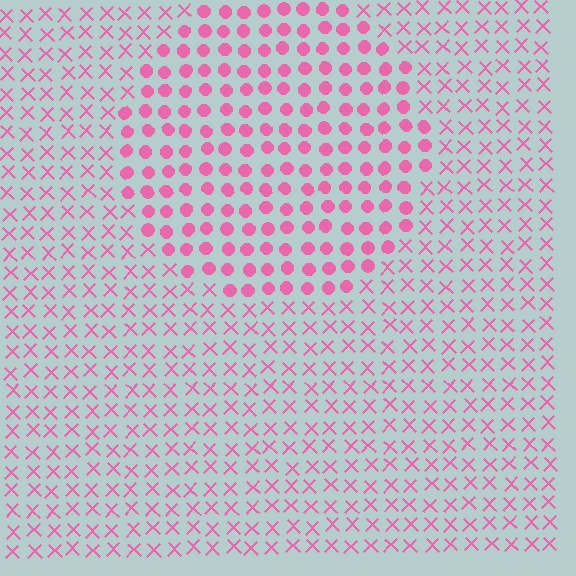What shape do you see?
I see a circle.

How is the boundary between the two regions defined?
The boundary is defined by a change in element shape: circles inside vs. X marks outside. All elements share the same color and spacing.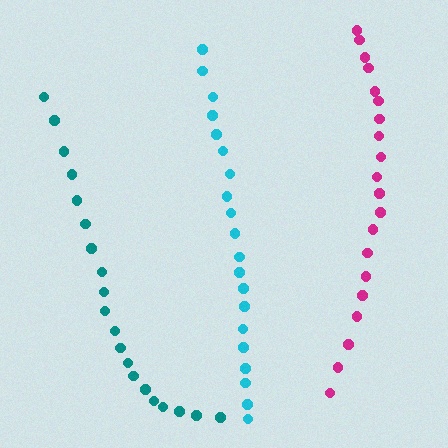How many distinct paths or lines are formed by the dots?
There are 3 distinct paths.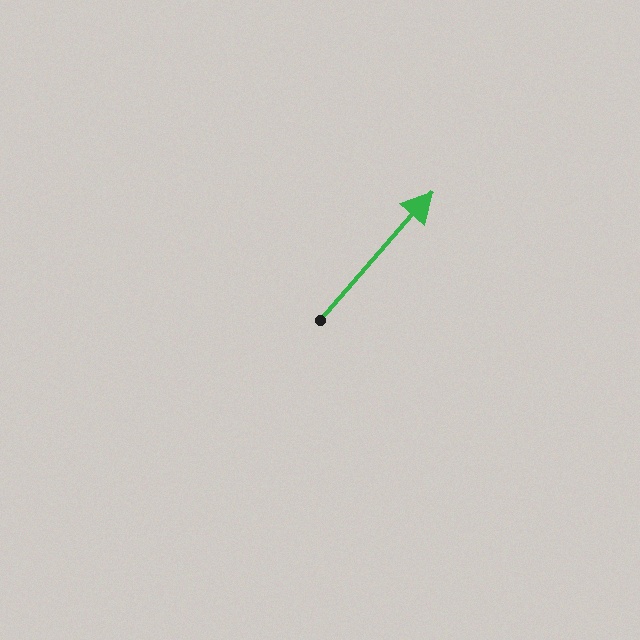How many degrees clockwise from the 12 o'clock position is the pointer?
Approximately 41 degrees.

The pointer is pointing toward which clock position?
Roughly 1 o'clock.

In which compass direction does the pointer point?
Northeast.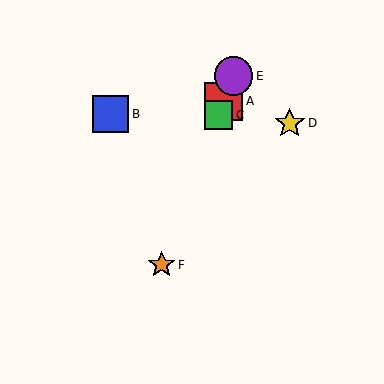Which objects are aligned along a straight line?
Objects A, C, E, F are aligned along a straight line.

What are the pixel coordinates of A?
Object A is at (224, 101).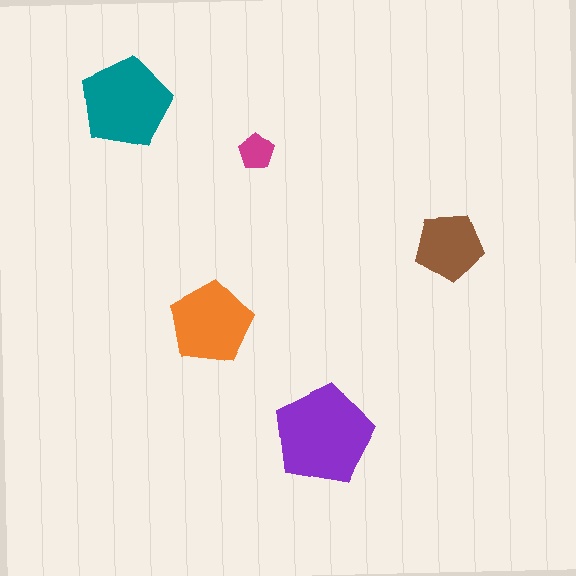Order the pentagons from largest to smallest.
the purple one, the teal one, the orange one, the brown one, the magenta one.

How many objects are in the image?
There are 5 objects in the image.